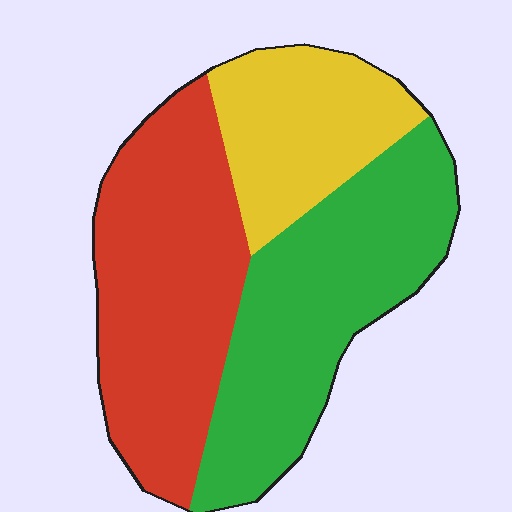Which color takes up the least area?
Yellow, at roughly 20%.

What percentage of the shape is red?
Red takes up between a quarter and a half of the shape.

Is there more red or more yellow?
Red.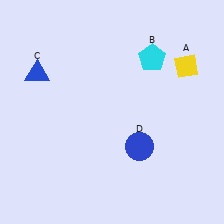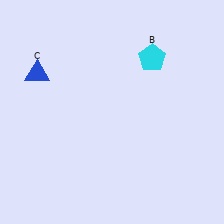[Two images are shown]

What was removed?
The blue circle (D), the yellow diamond (A) were removed in Image 2.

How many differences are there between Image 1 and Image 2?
There are 2 differences between the two images.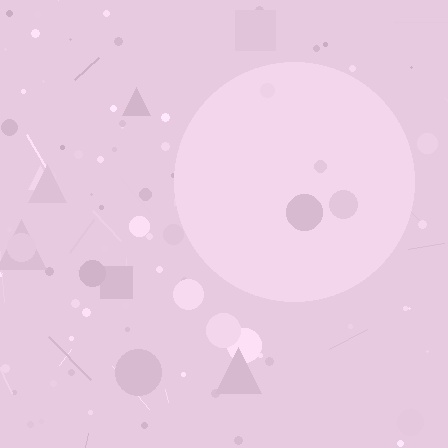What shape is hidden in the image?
A circle is hidden in the image.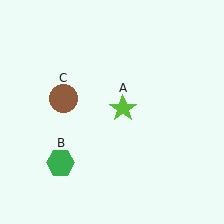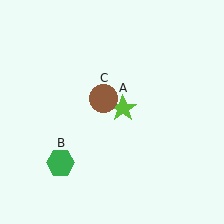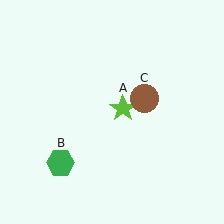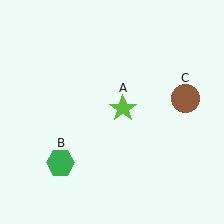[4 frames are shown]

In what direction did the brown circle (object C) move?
The brown circle (object C) moved right.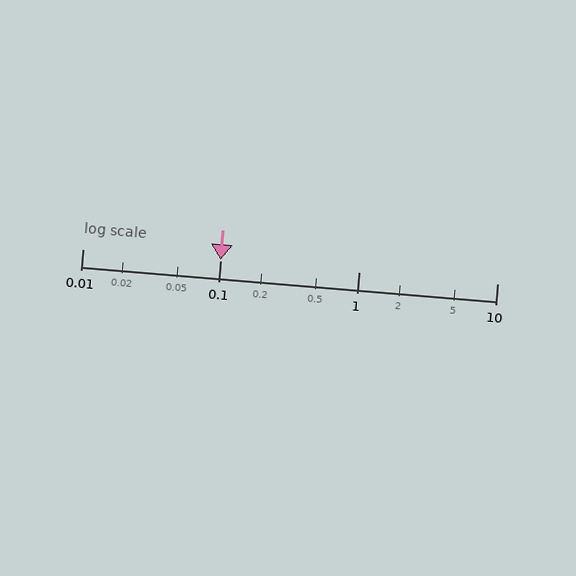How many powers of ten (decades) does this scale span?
The scale spans 3 decades, from 0.01 to 10.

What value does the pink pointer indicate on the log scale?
The pointer indicates approximately 0.099.